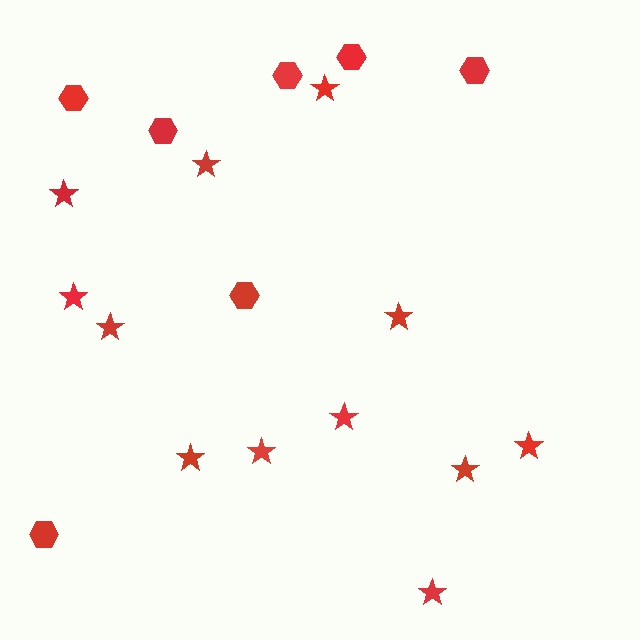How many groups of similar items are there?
There are 2 groups: one group of stars (12) and one group of hexagons (7).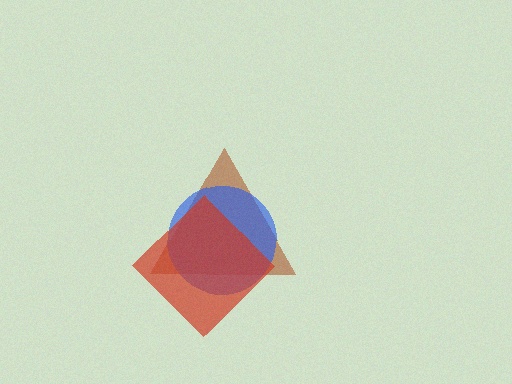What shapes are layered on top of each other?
The layered shapes are: a brown triangle, a blue circle, a red diamond.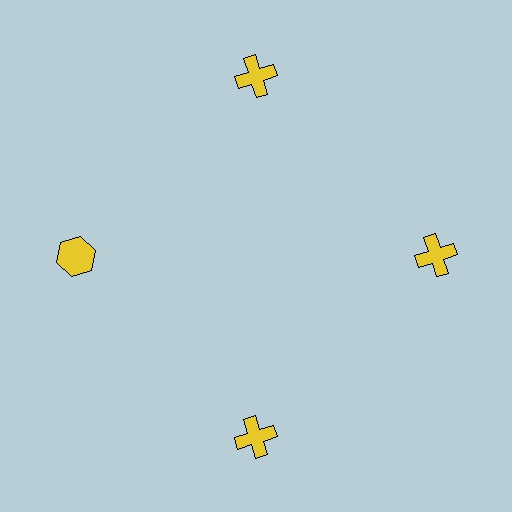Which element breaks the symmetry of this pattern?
The yellow hexagon at roughly the 9 o'clock position breaks the symmetry. All other shapes are yellow crosses.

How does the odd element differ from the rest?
It has a different shape: hexagon instead of cross.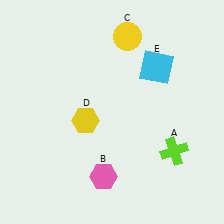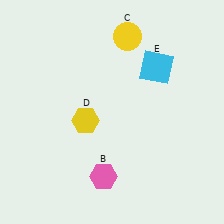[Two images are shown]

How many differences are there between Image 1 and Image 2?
There is 1 difference between the two images.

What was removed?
The lime cross (A) was removed in Image 2.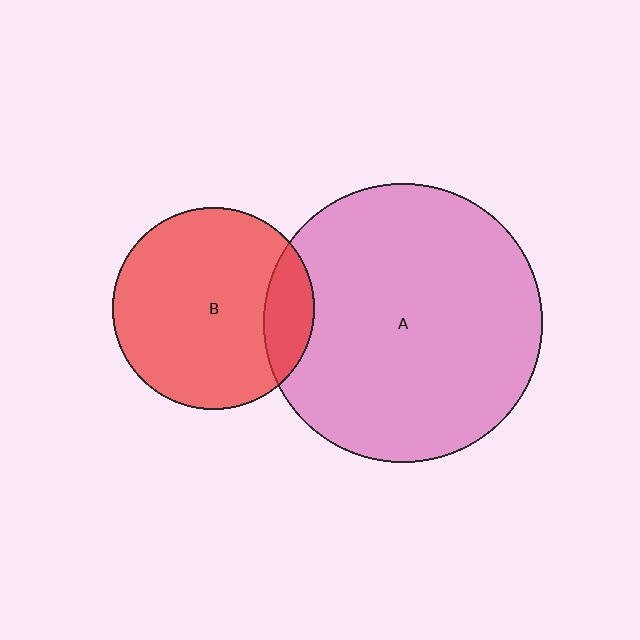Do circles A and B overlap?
Yes.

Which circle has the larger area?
Circle A (pink).